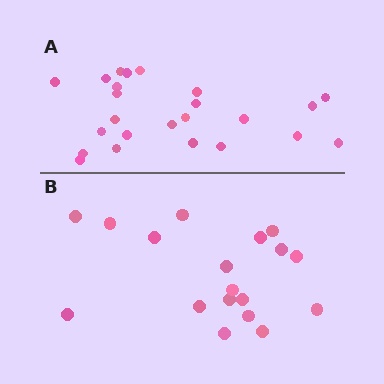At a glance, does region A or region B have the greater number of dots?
Region A (the top region) has more dots.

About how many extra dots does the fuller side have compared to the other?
Region A has about 6 more dots than region B.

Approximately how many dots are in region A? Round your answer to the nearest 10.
About 20 dots. (The exact count is 24, which rounds to 20.)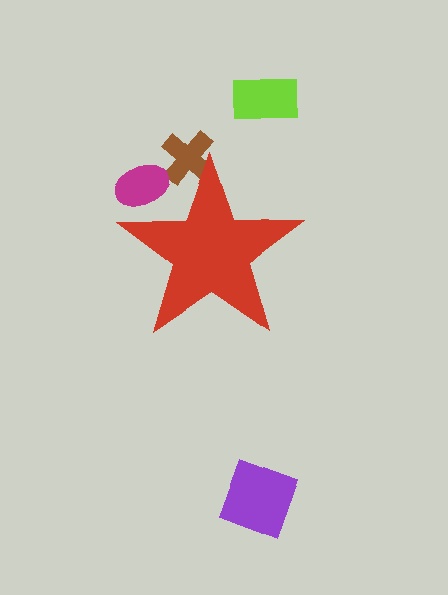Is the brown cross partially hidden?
Yes, the brown cross is partially hidden behind the red star.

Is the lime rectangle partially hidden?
No, the lime rectangle is fully visible.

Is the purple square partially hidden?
No, the purple square is fully visible.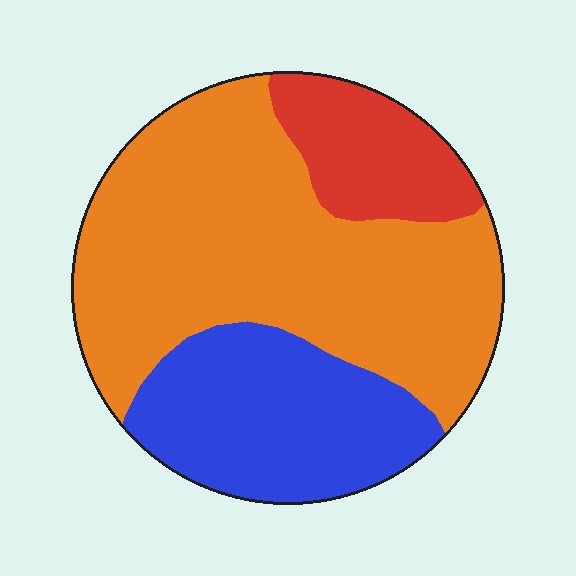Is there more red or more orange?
Orange.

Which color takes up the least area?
Red, at roughly 15%.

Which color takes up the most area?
Orange, at roughly 60%.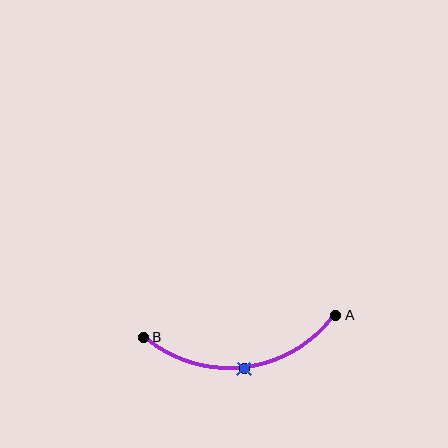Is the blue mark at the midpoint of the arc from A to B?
Yes. The blue mark lies on the arc at equal arc-length from both A and B — it is the arc midpoint.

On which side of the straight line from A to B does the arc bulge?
The arc bulges below the straight line connecting A and B.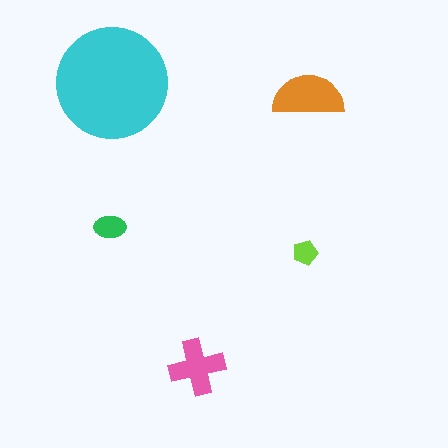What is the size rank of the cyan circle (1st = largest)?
1st.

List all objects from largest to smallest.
The cyan circle, the orange semicircle, the pink cross, the green ellipse, the lime pentagon.